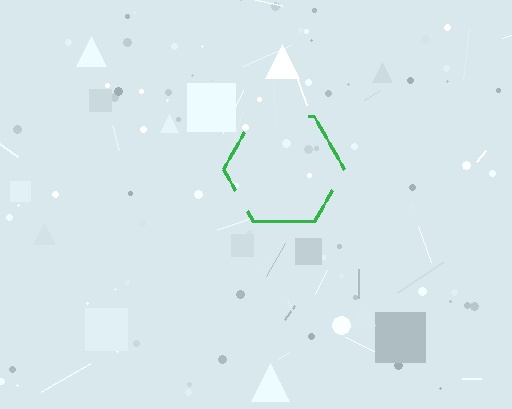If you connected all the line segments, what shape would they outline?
They would outline a hexagon.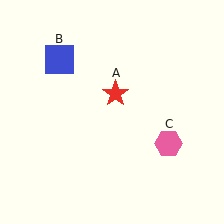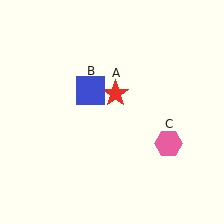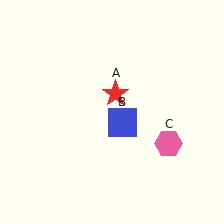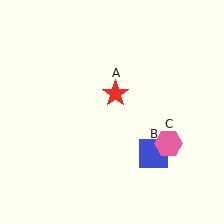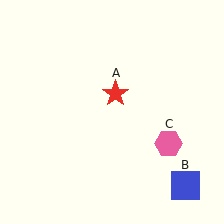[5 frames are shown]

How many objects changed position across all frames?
1 object changed position: blue square (object B).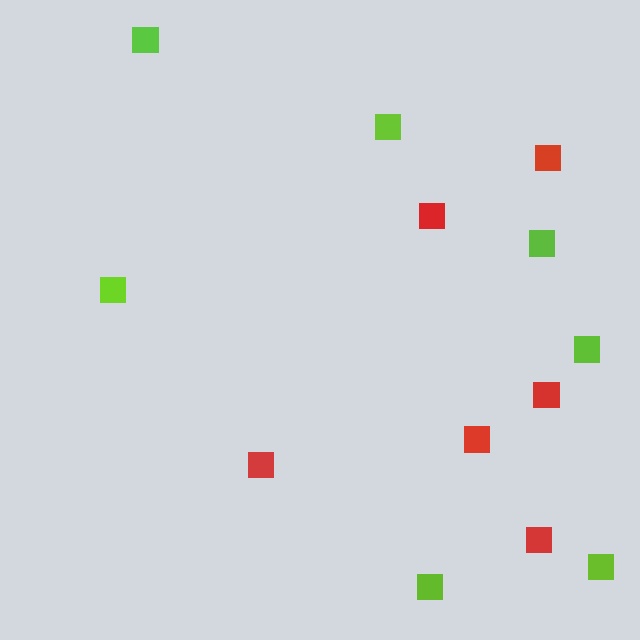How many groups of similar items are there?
There are 2 groups: one group of lime squares (7) and one group of red squares (6).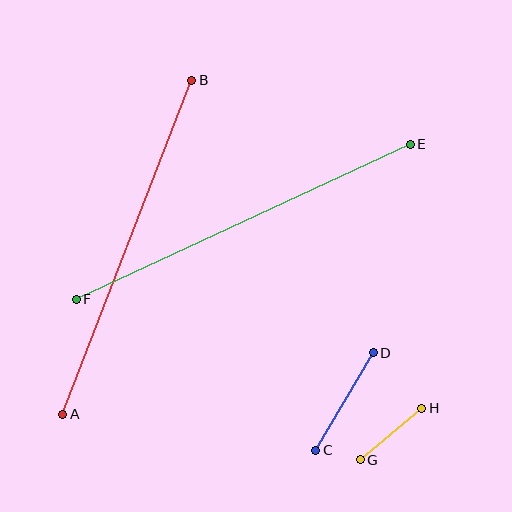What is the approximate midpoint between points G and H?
The midpoint is at approximately (391, 434) pixels.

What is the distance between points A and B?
The distance is approximately 358 pixels.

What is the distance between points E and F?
The distance is approximately 368 pixels.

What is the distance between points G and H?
The distance is approximately 81 pixels.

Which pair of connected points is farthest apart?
Points E and F are farthest apart.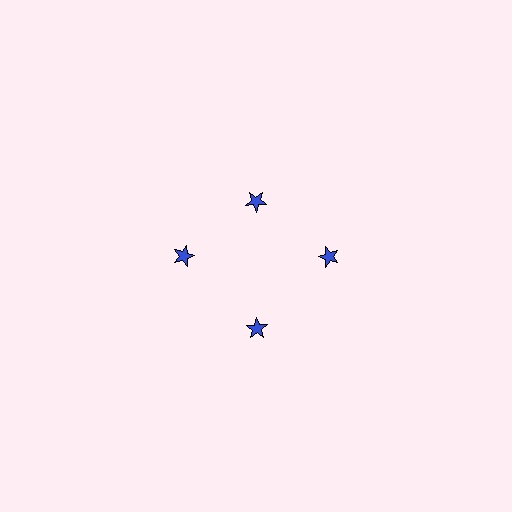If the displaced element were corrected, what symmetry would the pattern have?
It would have 4-fold rotational symmetry — the pattern would map onto itself every 90 degrees.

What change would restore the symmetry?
The symmetry would be restored by moving it outward, back onto the ring so that all 4 stars sit at equal angles and equal distance from the center.